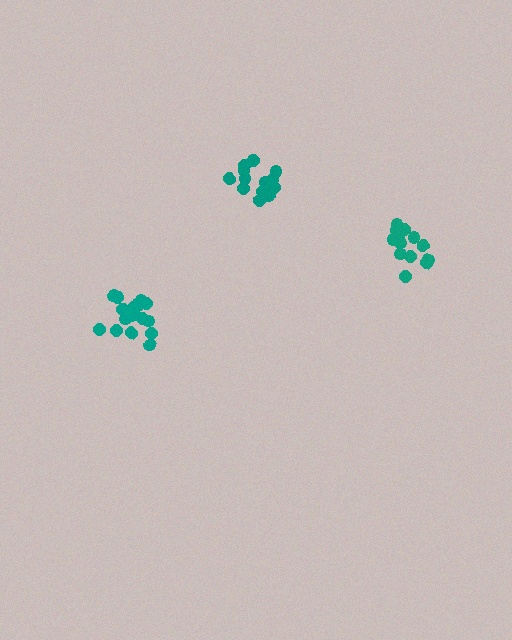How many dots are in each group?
Group 1: 19 dots, Group 2: 14 dots, Group 3: 18 dots (51 total).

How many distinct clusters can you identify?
There are 3 distinct clusters.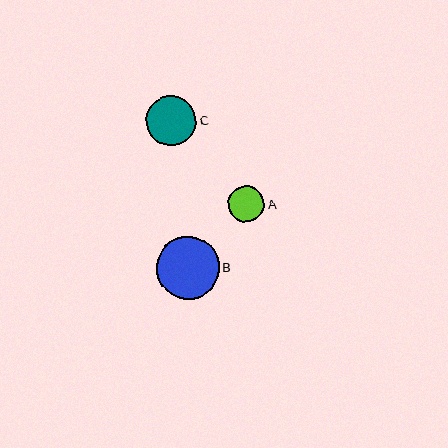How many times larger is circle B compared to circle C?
Circle B is approximately 1.3 times the size of circle C.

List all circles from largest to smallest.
From largest to smallest: B, C, A.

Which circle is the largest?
Circle B is the largest with a size of approximately 63 pixels.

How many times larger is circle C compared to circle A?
Circle C is approximately 1.4 times the size of circle A.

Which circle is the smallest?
Circle A is the smallest with a size of approximately 36 pixels.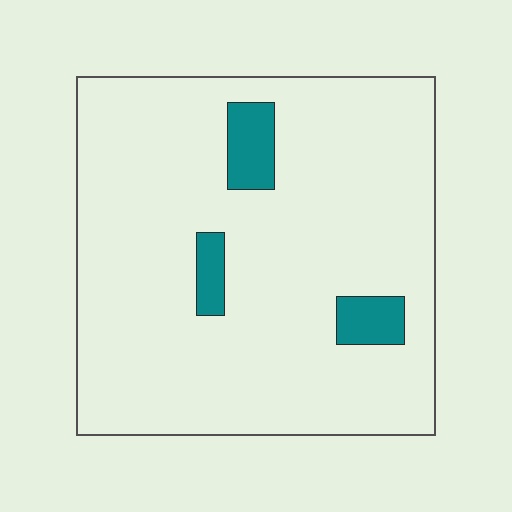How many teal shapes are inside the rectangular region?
3.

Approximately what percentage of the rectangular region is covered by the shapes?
Approximately 10%.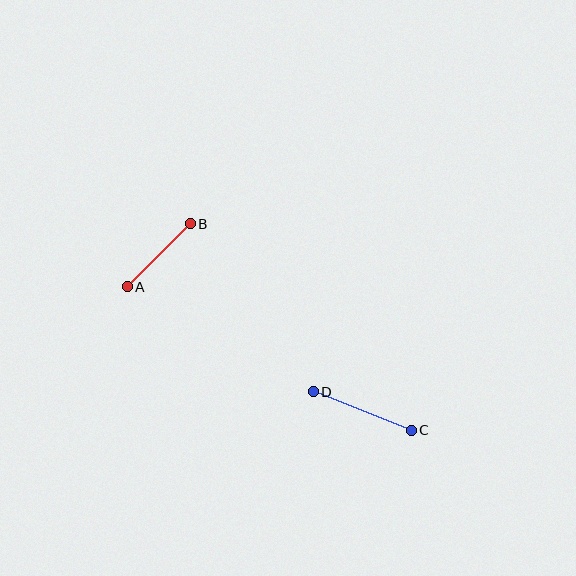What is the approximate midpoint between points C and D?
The midpoint is at approximately (362, 411) pixels.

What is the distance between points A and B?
The distance is approximately 89 pixels.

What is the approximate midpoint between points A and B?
The midpoint is at approximately (159, 255) pixels.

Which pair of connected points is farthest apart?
Points C and D are farthest apart.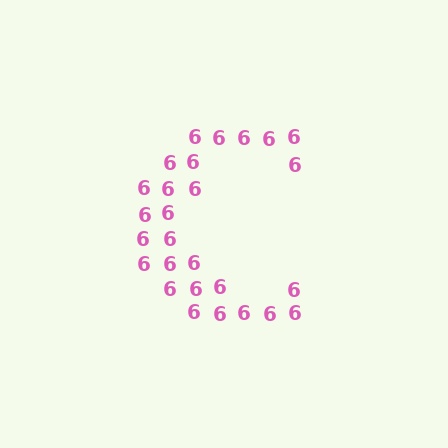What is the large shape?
The large shape is the letter C.